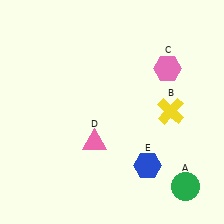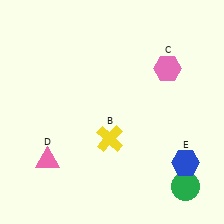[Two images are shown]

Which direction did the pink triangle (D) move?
The pink triangle (D) moved left.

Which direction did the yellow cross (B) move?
The yellow cross (B) moved left.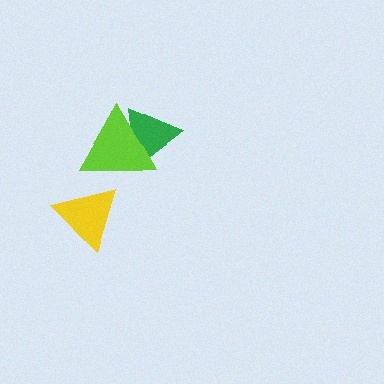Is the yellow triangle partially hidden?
Yes, it is partially covered by another shape.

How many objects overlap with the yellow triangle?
1 object overlaps with the yellow triangle.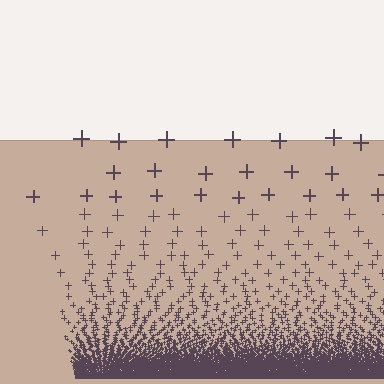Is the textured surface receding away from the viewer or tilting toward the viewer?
The surface appears to tilt toward the viewer. Texture elements get larger and sparser toward the top.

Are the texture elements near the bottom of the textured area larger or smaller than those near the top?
Smaller. The gradient is inverted — elements near the bottom are smaller and denser.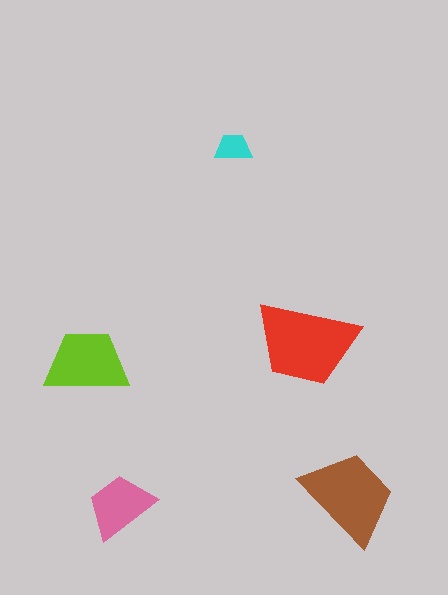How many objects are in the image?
There are 5 objects in the image.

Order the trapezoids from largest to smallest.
the red one, the brown one, the lime one, the pink one, the cyan one.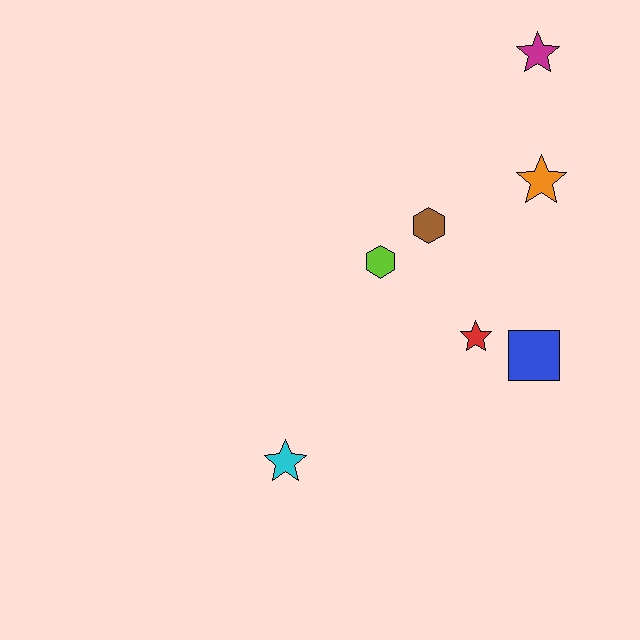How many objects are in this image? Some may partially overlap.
There are 7 objects.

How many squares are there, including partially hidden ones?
There is 1 square.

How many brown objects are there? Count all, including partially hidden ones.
There is 1 brown object.